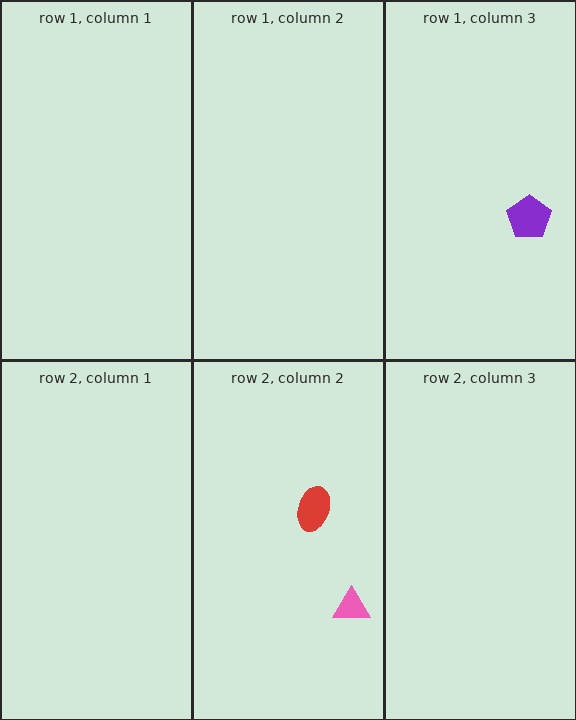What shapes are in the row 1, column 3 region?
The purple pentagon.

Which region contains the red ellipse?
The row 2, column 2 region.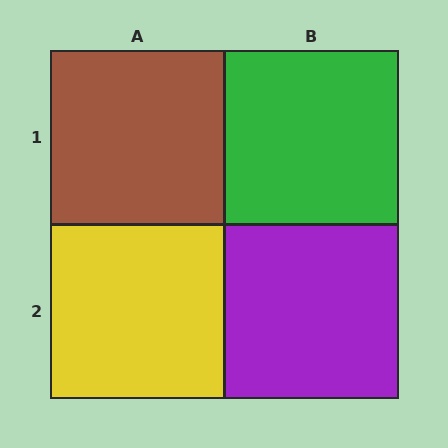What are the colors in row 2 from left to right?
Yellow, purple.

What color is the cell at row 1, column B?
Green.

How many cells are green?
1 cell is green.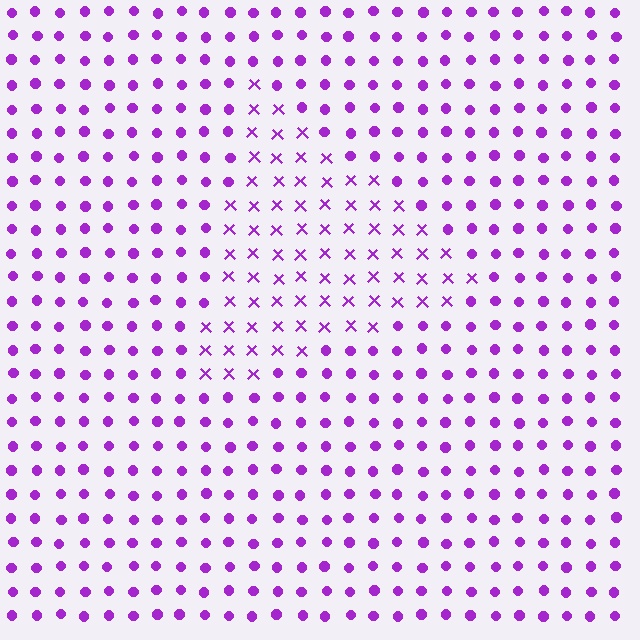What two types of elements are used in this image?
The image uses X marks inside the triangle region and circles outside it.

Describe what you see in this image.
The image is filled with small purple elements arranged in a uniform grid. A triangle-shaped region contains X marks, while the surrounding area contains circles. The boundary is defined purely by the change in element shape.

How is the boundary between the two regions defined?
The boundary is defined by a change in element shape: X marks inside vs. circles outside. All elements share the same color and spacing.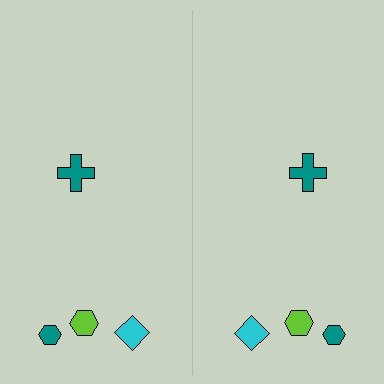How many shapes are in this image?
There are 8 shapes in this image.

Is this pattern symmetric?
Yes, this pattern has bilateral (reflection) symmetry.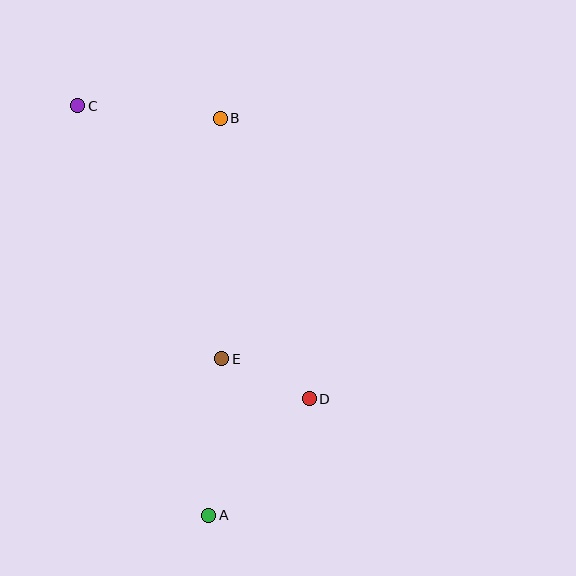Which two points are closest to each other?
Points D and E are closest to each other.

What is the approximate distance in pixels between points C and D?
The distance between C and D is approximately 373 pixels.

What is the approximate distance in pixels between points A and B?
The distance between A and B is approximately 397 pixels.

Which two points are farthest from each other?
Points A and C are farthest from each other.